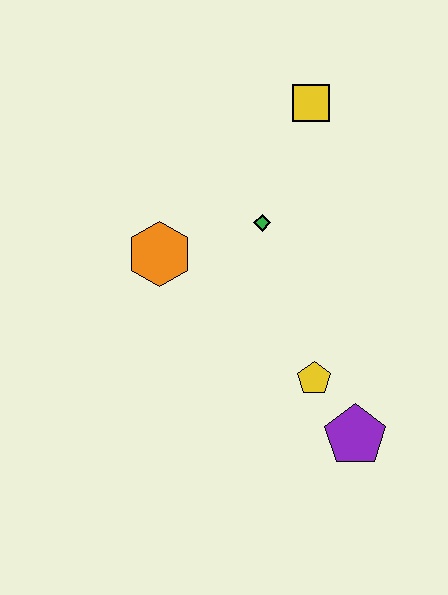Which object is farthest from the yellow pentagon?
The yellow square is farthest from the yellow pentagon.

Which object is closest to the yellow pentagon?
The purple pentagon is closest to the yellow pentagon.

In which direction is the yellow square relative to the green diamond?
The yellow square is above the green diamond.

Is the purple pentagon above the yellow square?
No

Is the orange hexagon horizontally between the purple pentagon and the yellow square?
No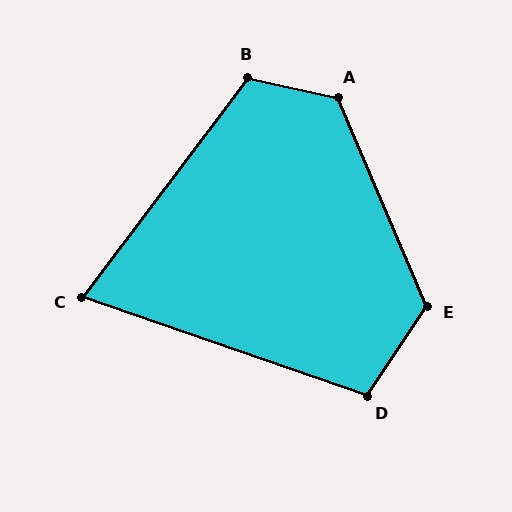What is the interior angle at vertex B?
Approximately 115 degrees (obtuse).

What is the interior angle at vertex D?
Approximately 105 degrees (obtuse).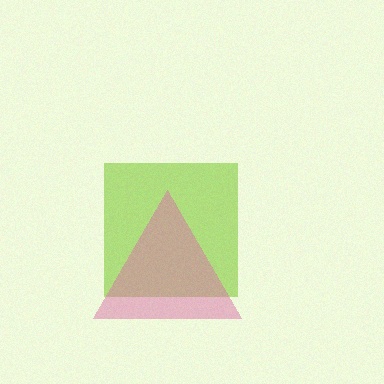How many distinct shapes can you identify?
There are 2 distinct shapes: a lime square, a pink triangle.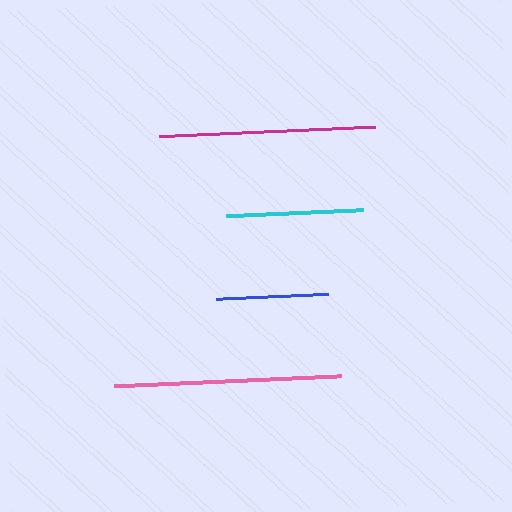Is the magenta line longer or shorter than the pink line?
The pink line is longer than the magenta line.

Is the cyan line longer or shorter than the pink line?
The pink line is longer than the cyan line.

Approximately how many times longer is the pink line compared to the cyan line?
The pink line is approximately 1.7 times the length of the cyan line.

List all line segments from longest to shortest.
From longest to shortest: pink, magenta, cyan, blue.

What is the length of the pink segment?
The pink segment is approximately 228 pixels long.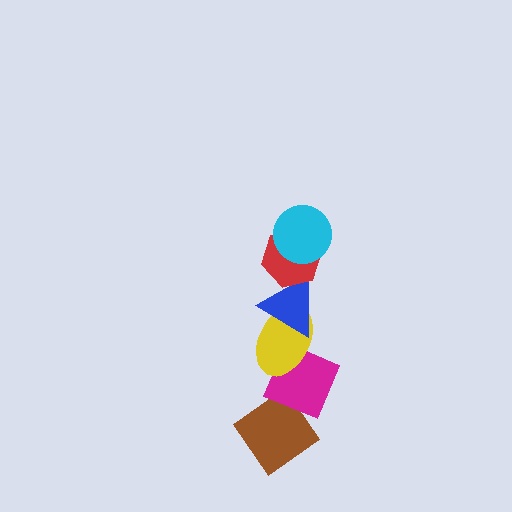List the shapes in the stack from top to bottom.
From top to bottom: the cyan circle, the red hexagon, the blue triangle, the yellow ellipse, the magenta diamond, the brown diamond.